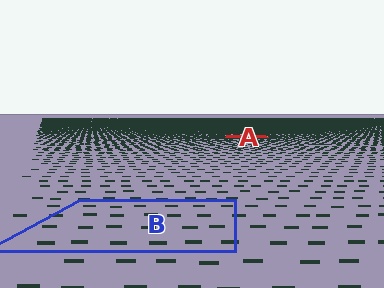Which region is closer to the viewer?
Region B is closer. The texture elements there are larger and more spread out.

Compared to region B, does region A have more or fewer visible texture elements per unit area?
Region A has more texture elements per unit area — they are packed more densely because it is farther away.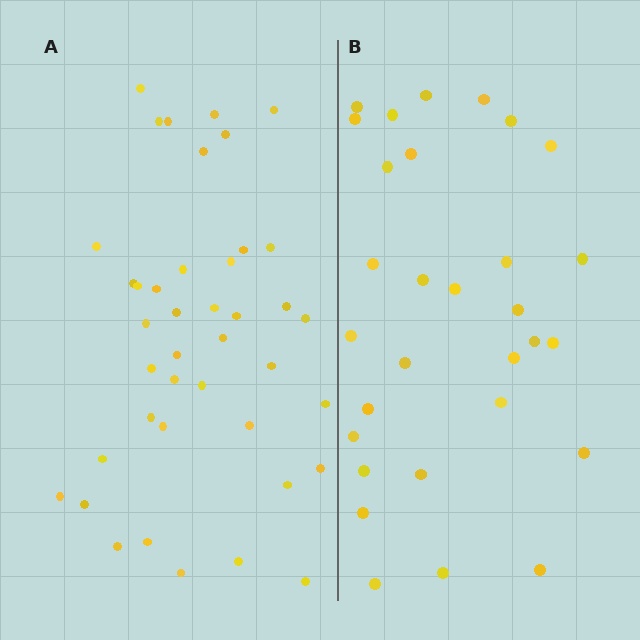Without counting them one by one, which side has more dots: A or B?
Region A (the left region) has more dots.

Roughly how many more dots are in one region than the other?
Region A has roughly 12 or so more dots than region B.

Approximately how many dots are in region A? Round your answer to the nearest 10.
About 40 dots. (The exact count is 41, which rounds to 40.)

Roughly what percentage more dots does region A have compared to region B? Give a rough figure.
About 35% more.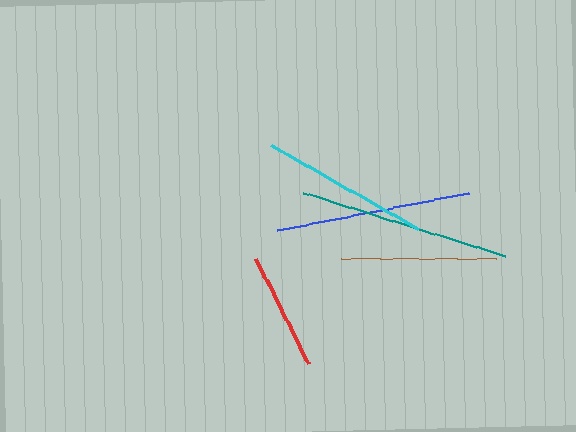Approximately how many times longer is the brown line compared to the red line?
The brown line is approximately 1.3 times the length of the red line.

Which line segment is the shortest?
The red line is the shortest at approximately 117 pixels.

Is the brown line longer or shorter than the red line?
The brown line is longer than the red line.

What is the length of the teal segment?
The teal segment is approximately 211 pixels long.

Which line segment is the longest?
The teal line is the longest at approximately 211 pixels.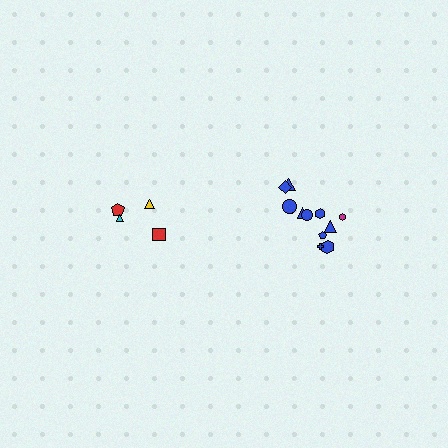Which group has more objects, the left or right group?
The right group.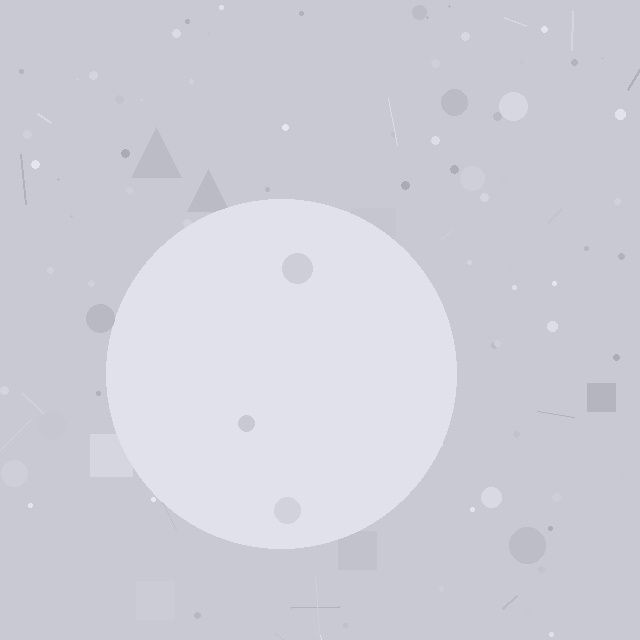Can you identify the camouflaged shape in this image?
The camouflaged shape is a circle.